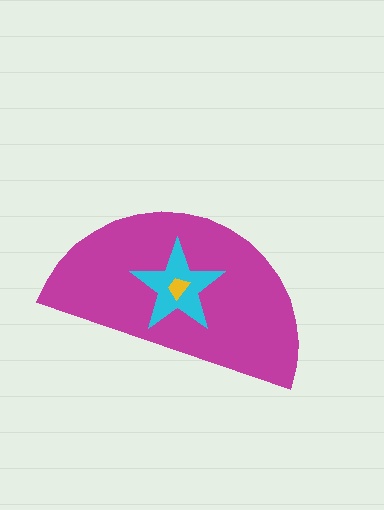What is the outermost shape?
The magenta semicircle.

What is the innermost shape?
The yellow trapezoid.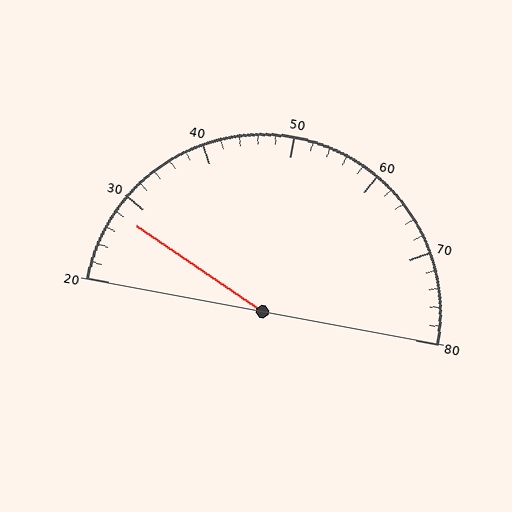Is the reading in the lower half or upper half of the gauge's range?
The reading is in the lower half of the range (20 to 80).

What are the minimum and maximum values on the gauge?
The gauge ranges from 20 to 80.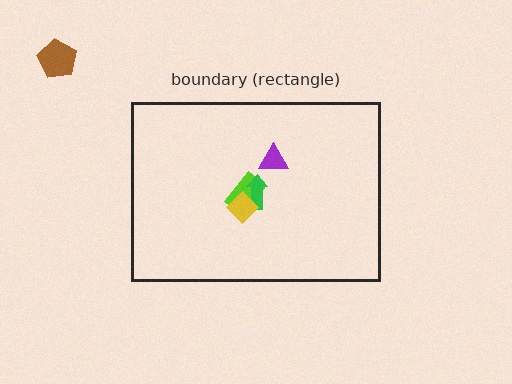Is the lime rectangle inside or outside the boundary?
Inside.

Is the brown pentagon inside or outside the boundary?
Outside.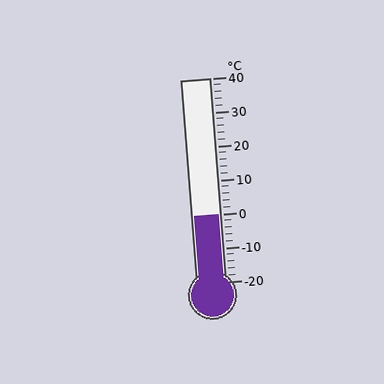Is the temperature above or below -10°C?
The temperature is above -10°C.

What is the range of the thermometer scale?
The thermometer scale ranges from -20°C to 40°C.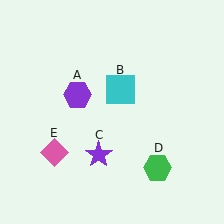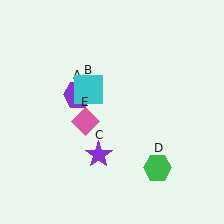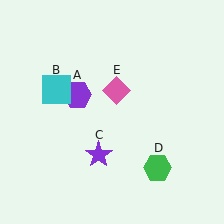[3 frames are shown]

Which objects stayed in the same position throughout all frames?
Purple hexagon (object A) and purple star (object C) and green hexagon (object D) remained stationary.